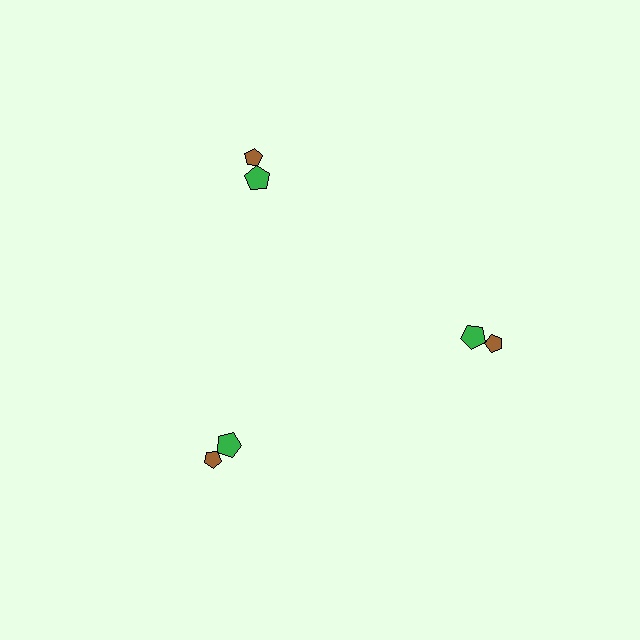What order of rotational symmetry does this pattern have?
This pattern has 3-fold rotational symmetry.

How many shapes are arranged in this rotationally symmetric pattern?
There are 6 shapes, arranged in 3 groups of 2.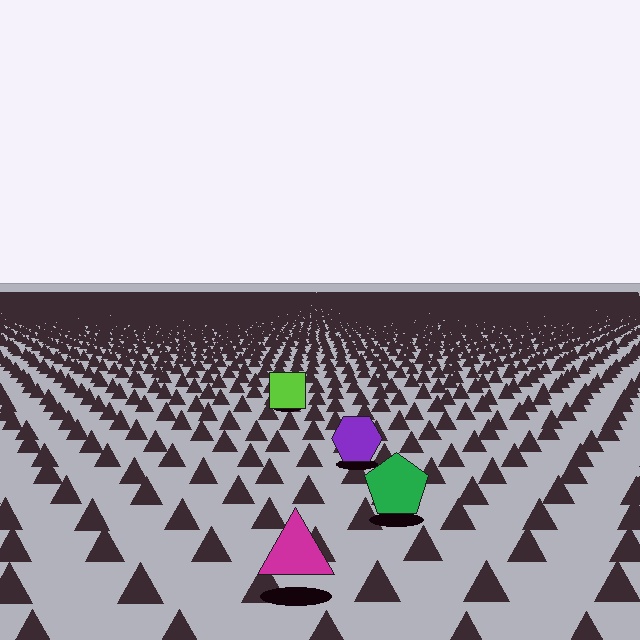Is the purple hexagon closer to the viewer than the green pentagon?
No. The green pentagon is closer — you can tell from the texture gradient: the ground texture is coarser near it.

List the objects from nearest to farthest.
From nearest to farthest: the magenta triangle, the green pentagon, the purple hexagon, the lime square.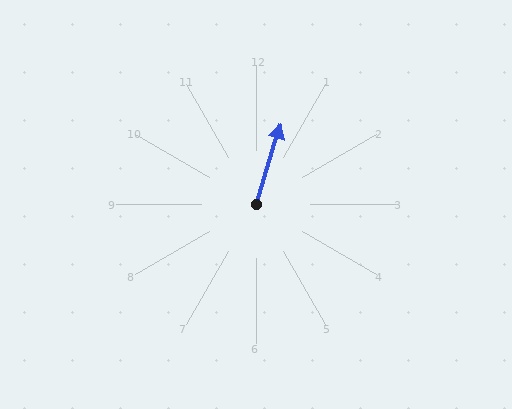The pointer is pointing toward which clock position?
Roughly 1 o'clock.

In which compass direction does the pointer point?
North.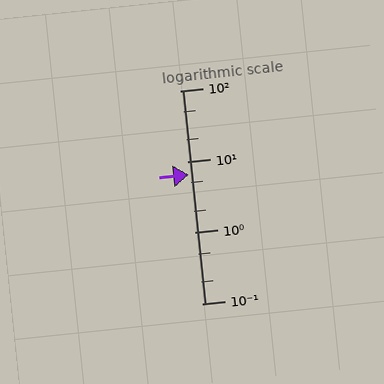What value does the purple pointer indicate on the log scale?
The pointer indicates approximately 6.6.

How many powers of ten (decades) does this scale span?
The scale spans 3 decades, from 0.1 to 100.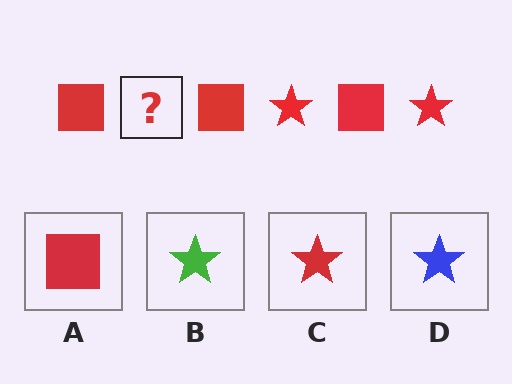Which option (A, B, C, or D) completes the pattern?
C.